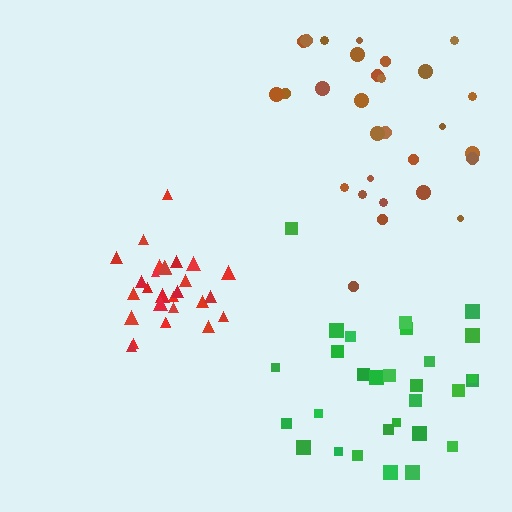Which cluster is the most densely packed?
Red.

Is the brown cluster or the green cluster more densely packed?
Green.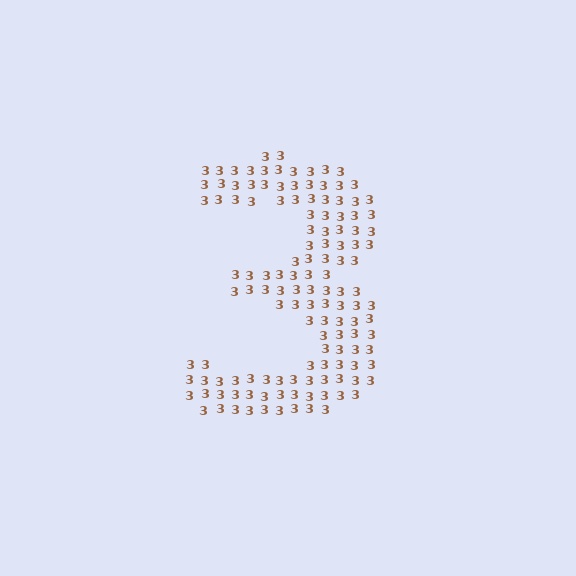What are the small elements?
The small elements are digit 3's.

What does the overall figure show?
The overall figure shows the digit 3.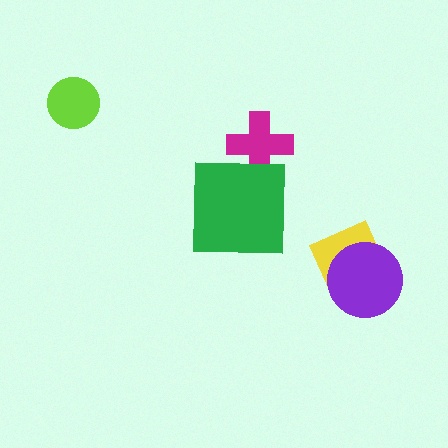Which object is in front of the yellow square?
The purple circle is in front of the yellow square.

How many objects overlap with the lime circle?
0 objects overlap with the lime circle.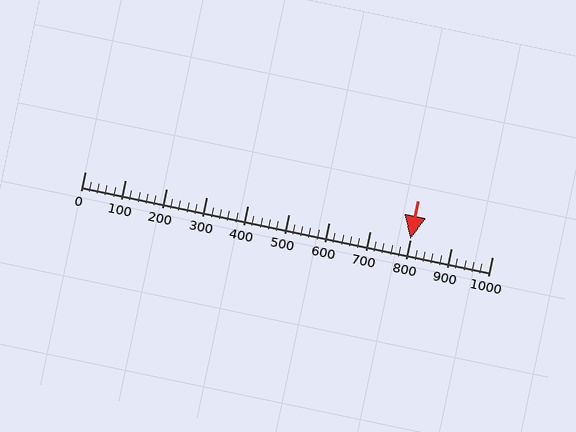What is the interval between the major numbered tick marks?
The major tick marks are spaced 100 units apart.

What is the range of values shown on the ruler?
The ruler shows values from 0 to 1000.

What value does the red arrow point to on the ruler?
The red arrow points to approximately 800.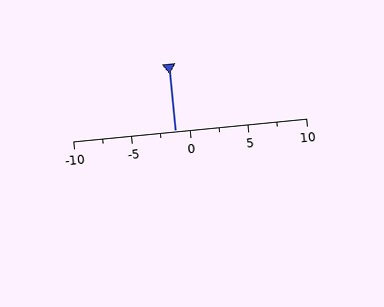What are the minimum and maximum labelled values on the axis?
The axis runs from -10 to 10.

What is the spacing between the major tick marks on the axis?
The major ticks are spaced 5 apart.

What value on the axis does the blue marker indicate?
The marker indicates approximately -1.2.